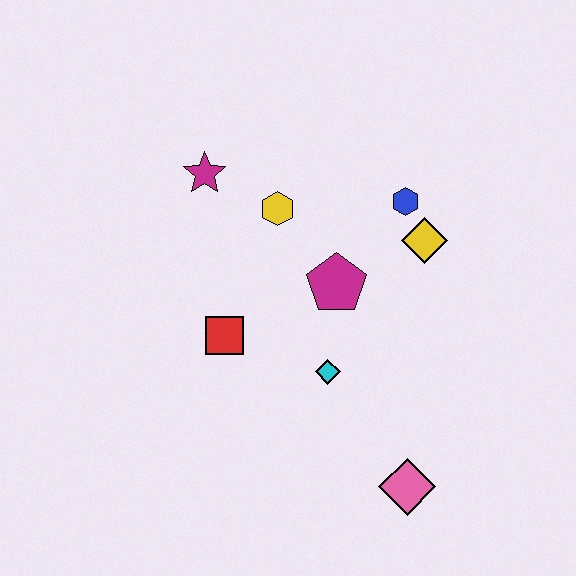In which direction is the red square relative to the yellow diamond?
The red square is to the left of the yellow diamond.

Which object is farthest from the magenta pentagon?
The pink diamond is farthest from the magenta pentagon.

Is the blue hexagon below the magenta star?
Yes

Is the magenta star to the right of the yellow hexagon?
No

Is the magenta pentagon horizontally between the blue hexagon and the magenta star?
Yes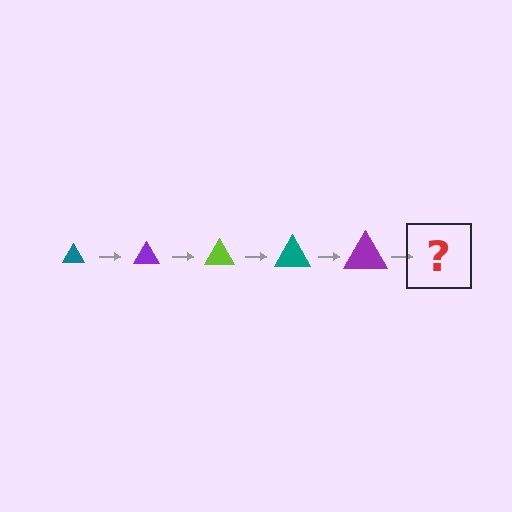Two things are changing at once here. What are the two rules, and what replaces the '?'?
The two rules are that the triangle grows larger each step and the color cycles through teal, purple, and lime. The '?' should be a lime triangle, larger than the previous one.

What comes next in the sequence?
The next element should be a lime triangle, larger than the previous one.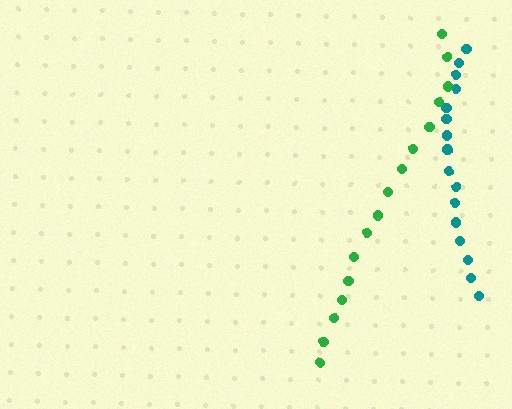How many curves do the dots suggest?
There are 2 distinct paths.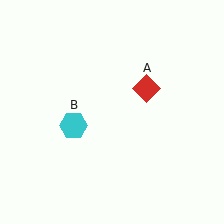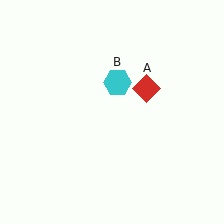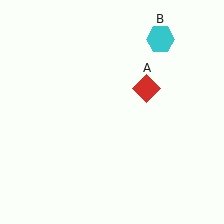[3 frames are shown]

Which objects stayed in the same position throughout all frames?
Red diamond (object A) remained stationary.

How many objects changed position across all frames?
1 object changed position: cyan hexagon (object B).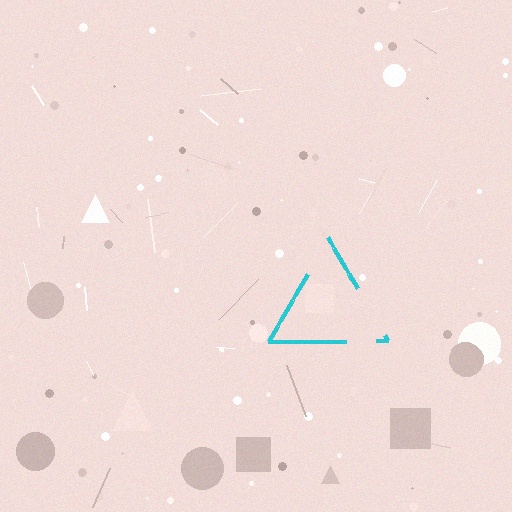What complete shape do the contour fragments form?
The contour fragments form a triangle.